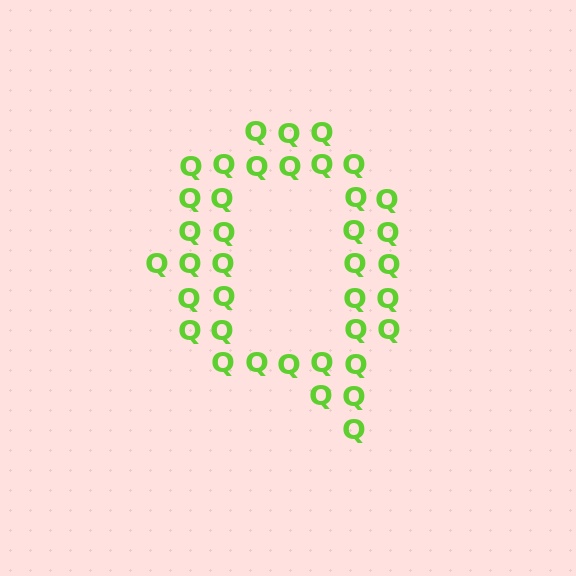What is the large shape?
The large shape is the letter Q.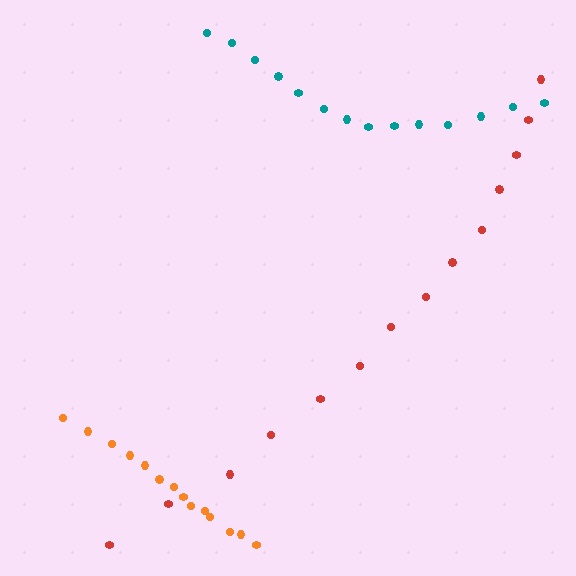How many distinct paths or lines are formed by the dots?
There are 3 distinct paths.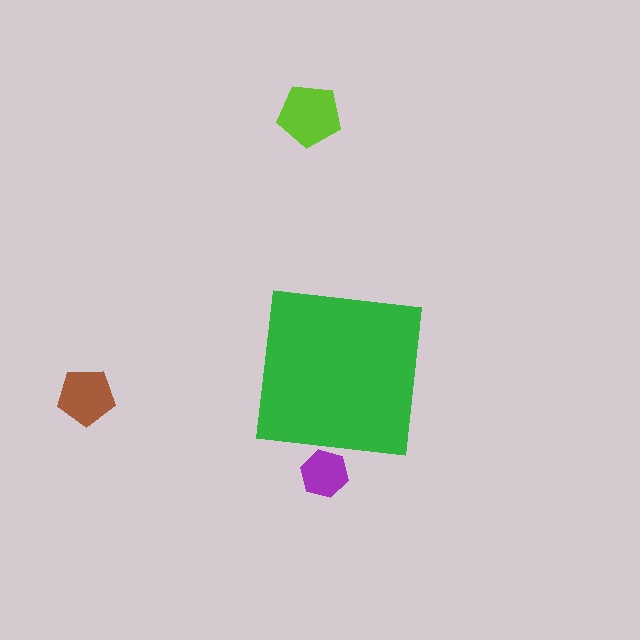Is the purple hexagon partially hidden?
Yes, the purple hexagon is partially hidden behind the green square.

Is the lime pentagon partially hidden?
No, the lime pentagon is fully visible.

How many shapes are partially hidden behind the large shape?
1 shape is partially hidden.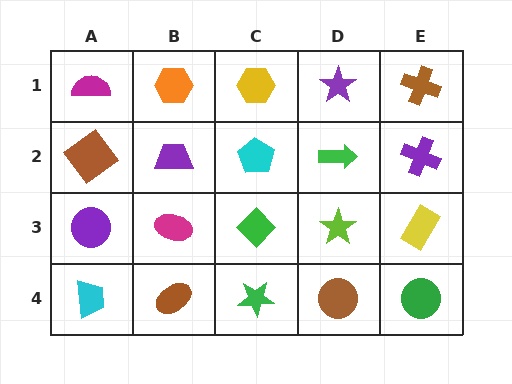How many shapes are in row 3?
5 shapes.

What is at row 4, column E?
A green circle.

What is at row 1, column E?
A brown cross.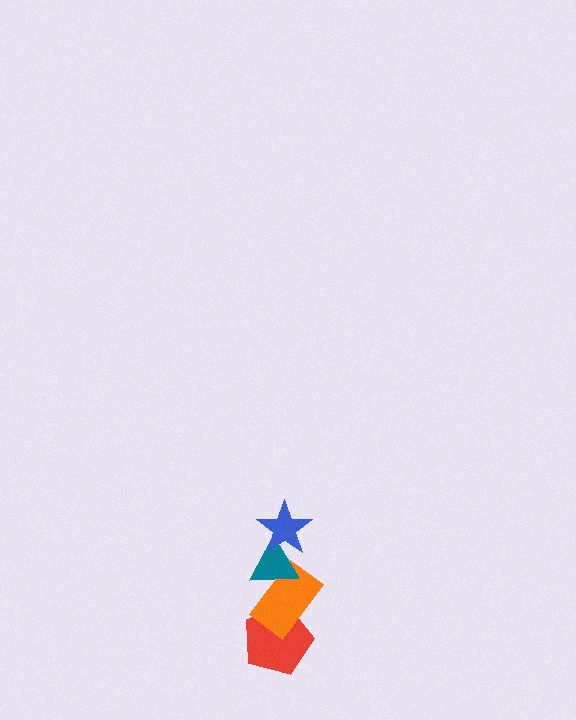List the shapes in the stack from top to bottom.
From top to bottom: the blue star, the teal triangle, the orange rectangle, the red pentagon.